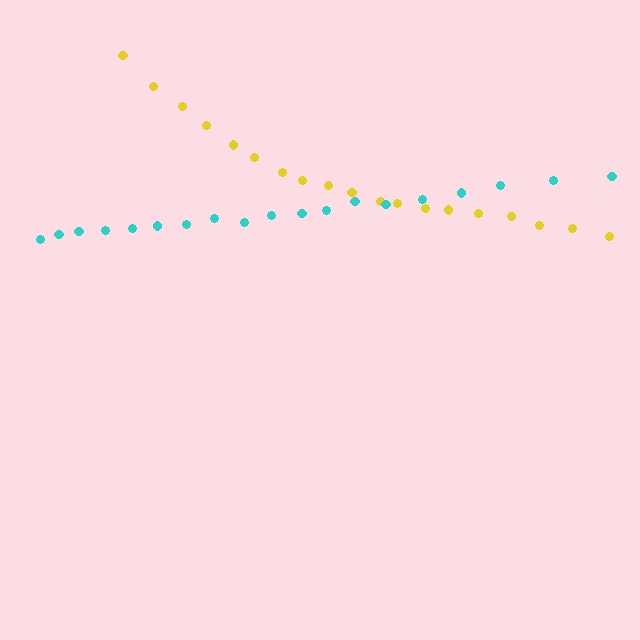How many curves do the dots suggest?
There are 2 distinct paths.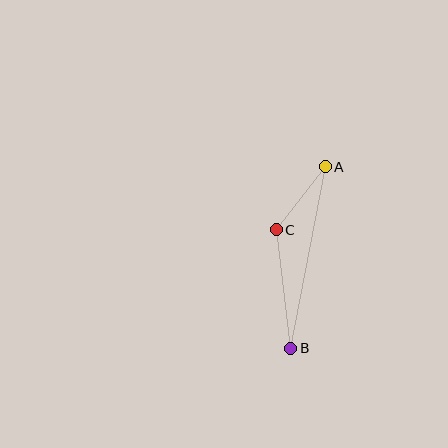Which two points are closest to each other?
Points A and C are closest to each other.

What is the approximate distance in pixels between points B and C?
The distance between B and C is approximately 119 pixels.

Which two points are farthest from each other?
Points A and B are farthest from each other.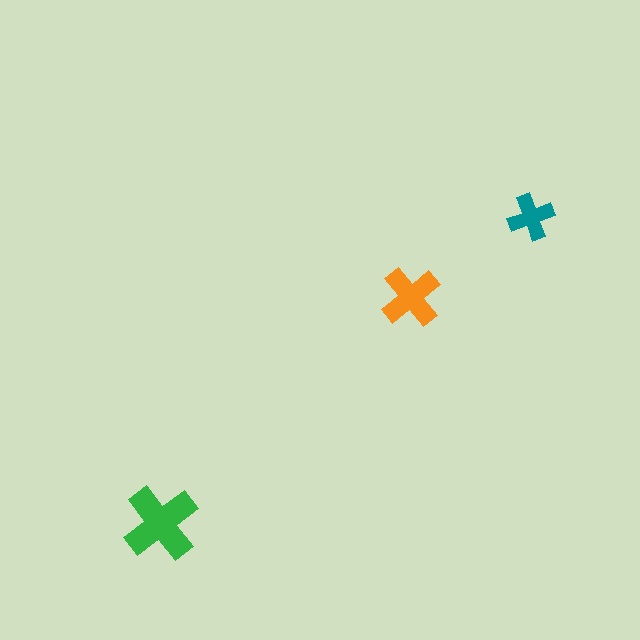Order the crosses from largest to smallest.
the green one, the orange one, the teal one.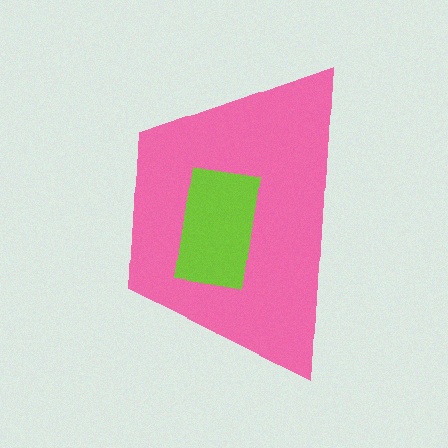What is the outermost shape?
The pink trapezoid.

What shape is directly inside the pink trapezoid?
The lime rectangle.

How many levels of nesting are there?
2.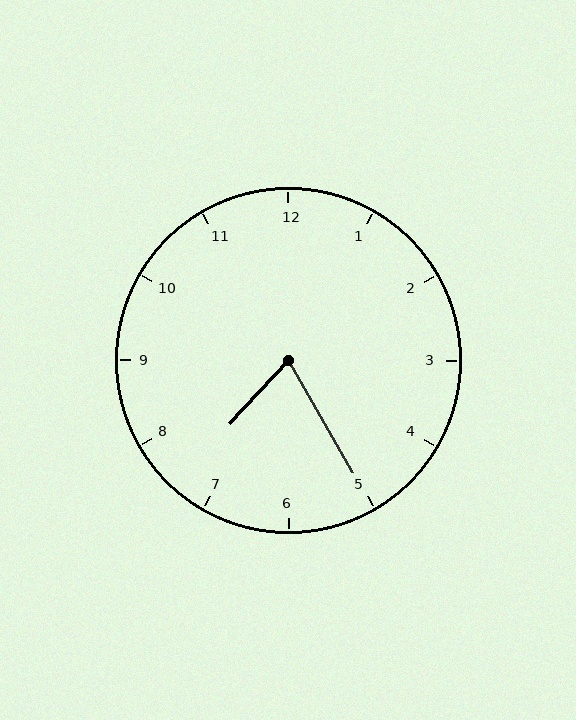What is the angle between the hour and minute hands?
Approximately 72 degrees.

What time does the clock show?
7:25.